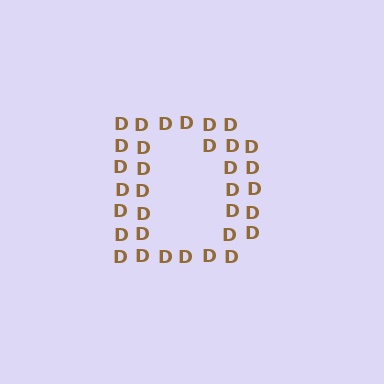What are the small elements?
The small elements are letter D's.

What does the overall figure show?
The overall figure shows the letter D.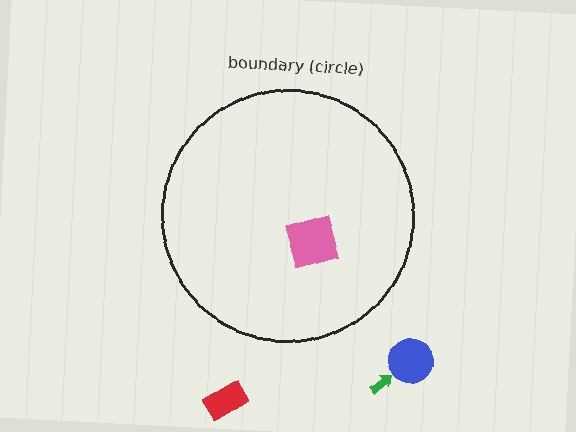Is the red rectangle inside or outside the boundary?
Outside.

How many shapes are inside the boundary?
1 inside, 3 outside.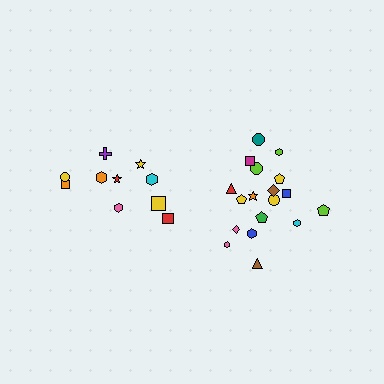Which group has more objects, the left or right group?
The right group.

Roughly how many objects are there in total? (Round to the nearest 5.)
Roughly 30 objects in total.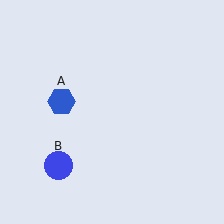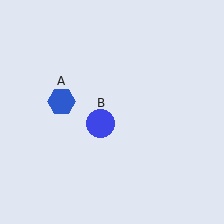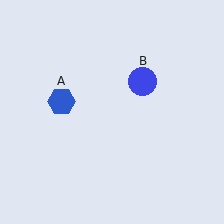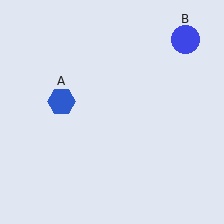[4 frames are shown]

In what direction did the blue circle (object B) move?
The blue circle (object B) moved up and to the right.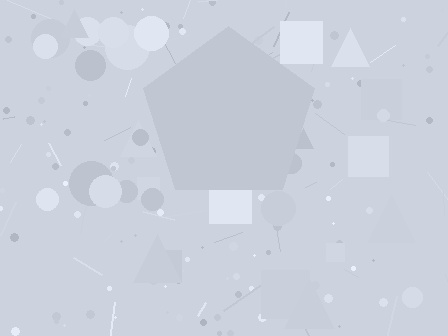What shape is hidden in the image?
A pentagon is hidden in the image.